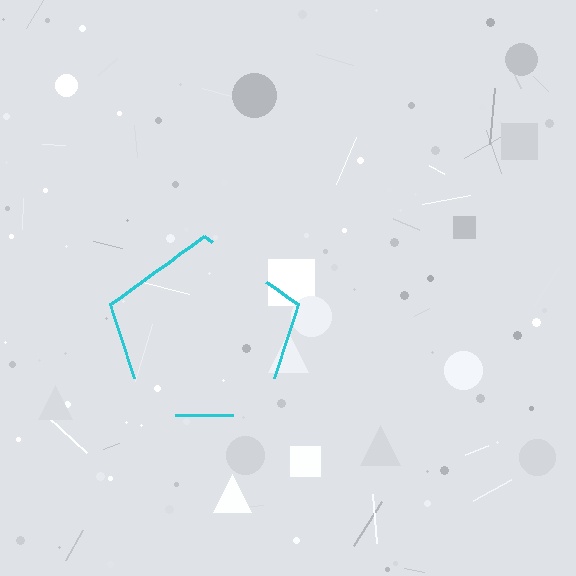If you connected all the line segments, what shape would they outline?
They would outline a pentagon.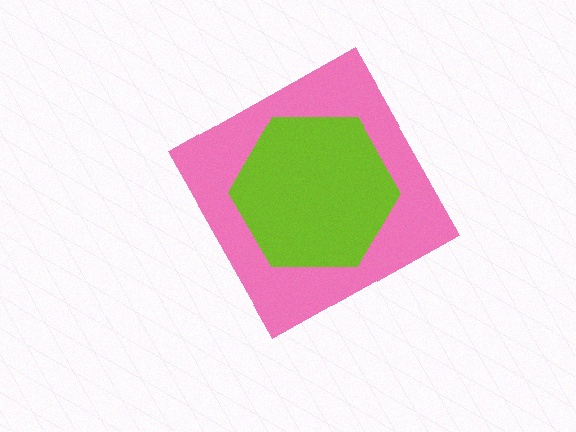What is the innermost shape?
The lime hexagon.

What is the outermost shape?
The pink diamond.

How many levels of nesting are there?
2.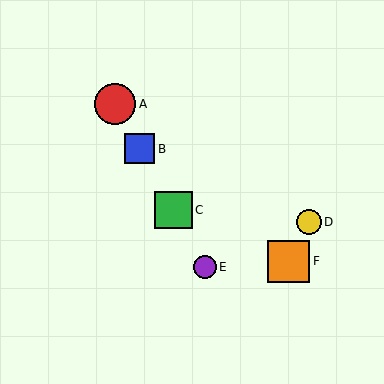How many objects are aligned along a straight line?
4 objects (A, B, C, E) are aligned along a straight line.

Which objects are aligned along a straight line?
Objects A, B, C, E are aligned along a straight line.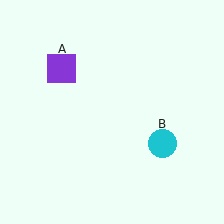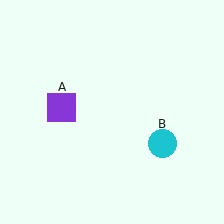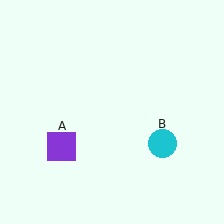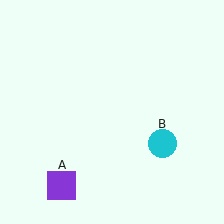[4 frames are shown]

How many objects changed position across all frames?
1 object changed position: purple square (object A).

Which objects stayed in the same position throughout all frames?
Cyan circle (object B) remained stationary.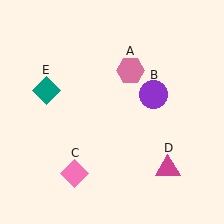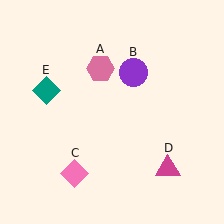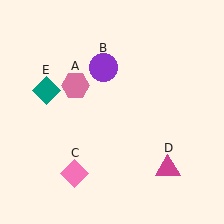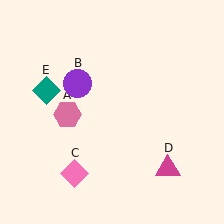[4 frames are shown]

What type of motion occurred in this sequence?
The pink hexagon (object A), purple circle (object B) rotated counterclockwise around the center of the scene.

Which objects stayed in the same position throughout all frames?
Pink diamond (object C) and magenta triangle (object D) and teal diamond (object E) remained stationary.